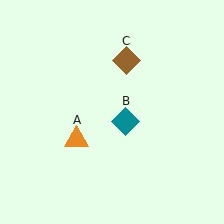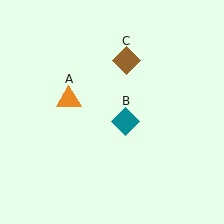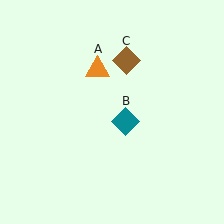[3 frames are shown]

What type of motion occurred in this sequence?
The orange triangle (object A) rotated clockwise around the center of the scene.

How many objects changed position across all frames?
1 object changed position: orange triangle (object A).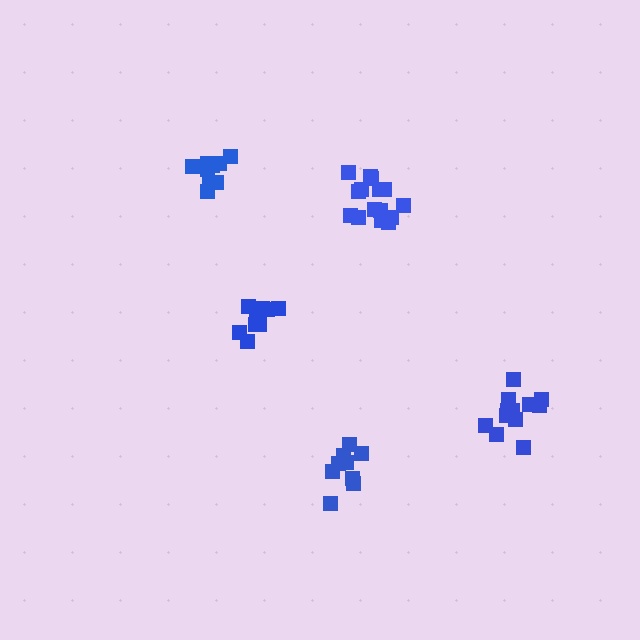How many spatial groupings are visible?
There are 5 spatial groupings.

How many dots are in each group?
Group 1: 15 dots, Group 2: 9 dots, Group 3: 9 dots, Group 4: 9 dots, Group 5: 12 dots (54 total).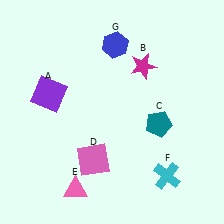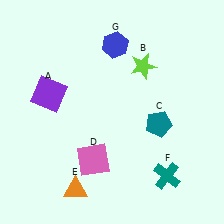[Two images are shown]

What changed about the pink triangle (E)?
In Image 1, E is pink. In Image 2, it changed to orange.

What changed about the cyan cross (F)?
In Image 1, F is cyan. In Image 2, it changed to teal.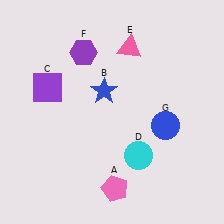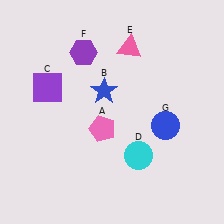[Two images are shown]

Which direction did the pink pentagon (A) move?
The pink pentagon (A) moved up.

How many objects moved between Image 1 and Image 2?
1 object moved between the two images.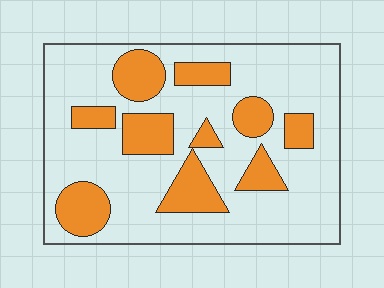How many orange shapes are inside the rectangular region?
10.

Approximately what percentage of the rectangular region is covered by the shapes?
Approximately 25%.